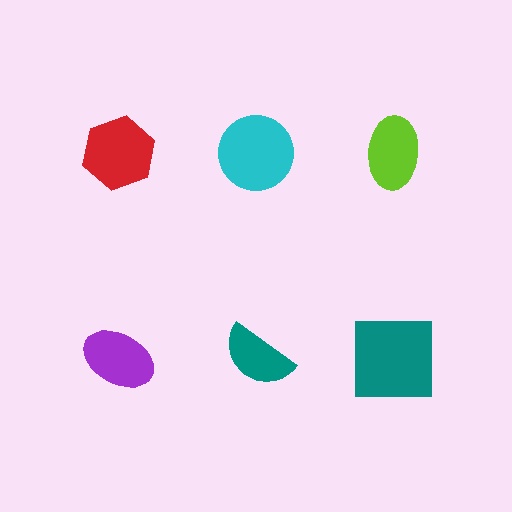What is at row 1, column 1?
A red hexagon.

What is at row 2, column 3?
A teal square.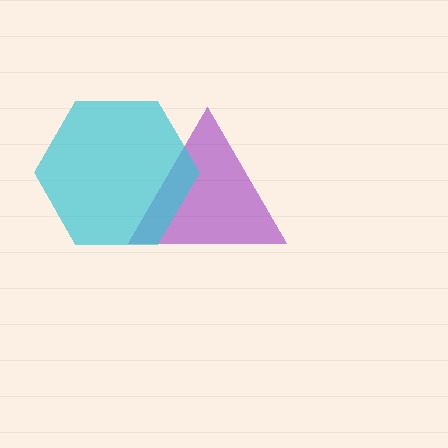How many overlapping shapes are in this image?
There are 2 overlapping shapes in the image.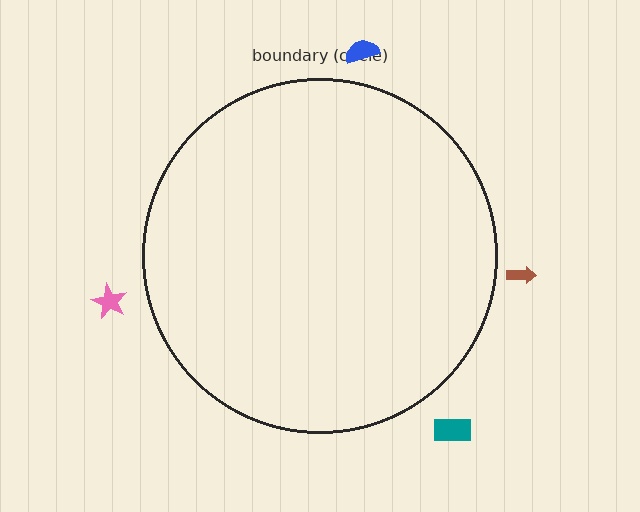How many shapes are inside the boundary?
0 inside, 4 outside.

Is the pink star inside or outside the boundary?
Outside.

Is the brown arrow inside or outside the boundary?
Outside.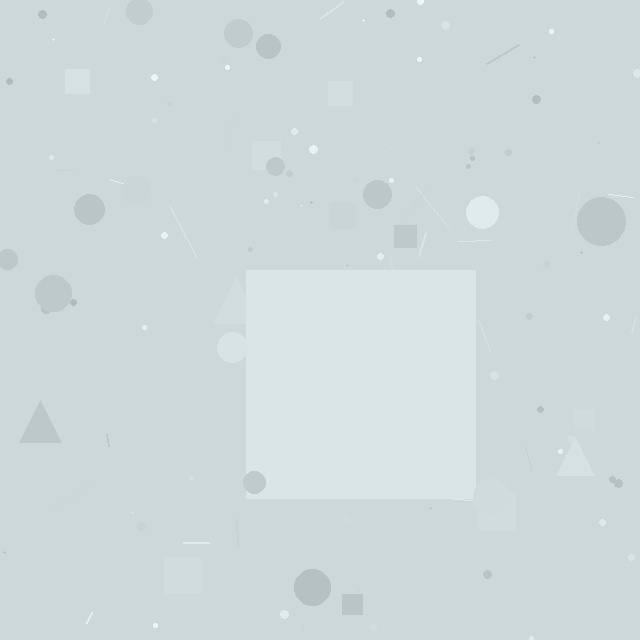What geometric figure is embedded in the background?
A square is embedded in the background.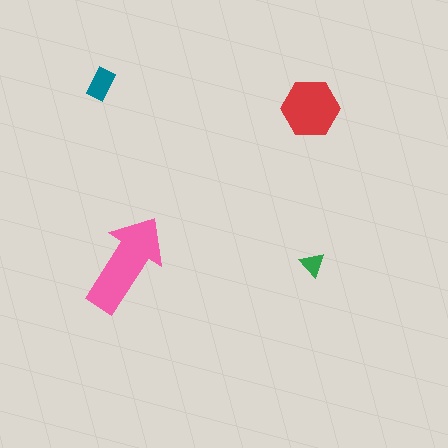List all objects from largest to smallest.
The pink arrow, the red hexagon, the teal rectangle, the green triangle.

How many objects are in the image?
There are 4 objects in the image.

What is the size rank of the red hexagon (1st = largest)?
2nd.